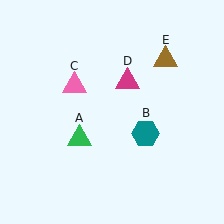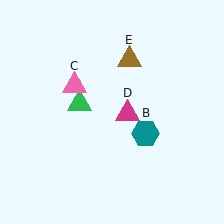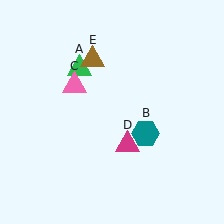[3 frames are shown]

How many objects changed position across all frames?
3 objects changed position: green triangle (object A), magenta triangle (object D), brown triangle (object E).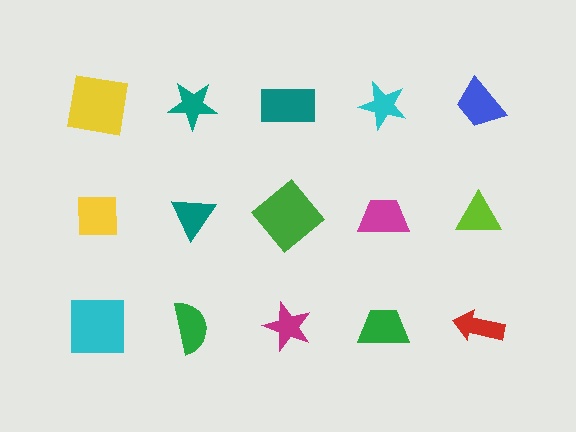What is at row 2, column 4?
A magenta trapezoid.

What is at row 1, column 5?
A blue trapezoid.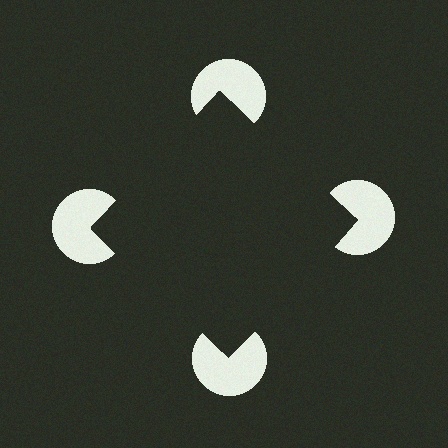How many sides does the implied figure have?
4 sides.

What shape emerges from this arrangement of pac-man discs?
An illusory square — its edges are inferred from the aligned wedge cuts in the pac-man discs, not physically drawn.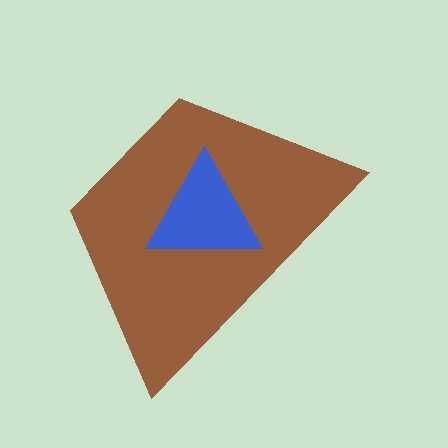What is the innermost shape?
The blue triangle.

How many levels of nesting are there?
2.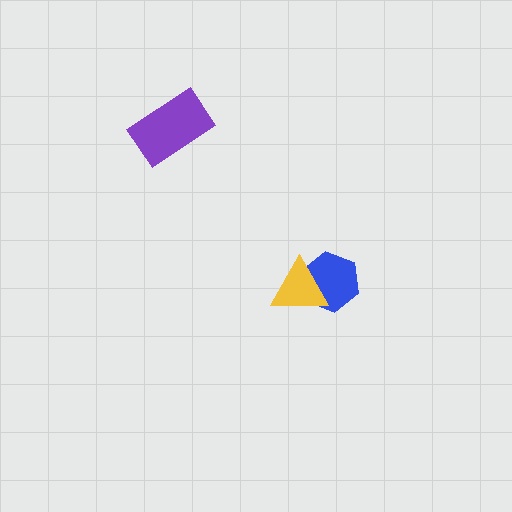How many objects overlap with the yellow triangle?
1 object overlaps with the yellow triangle.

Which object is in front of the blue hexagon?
The yellow triangle is in front of the blue hexagon.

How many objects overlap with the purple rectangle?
0 objects overlap with the purple rectangle.